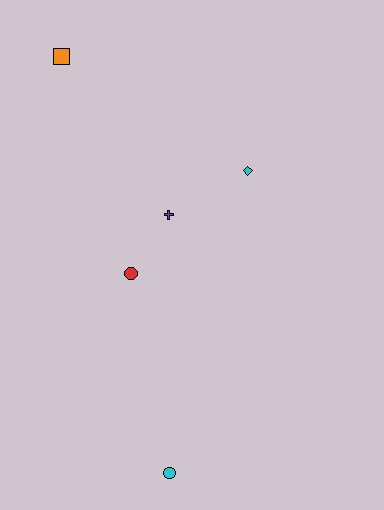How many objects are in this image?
There are 5 objects.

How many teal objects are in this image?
There are no teal objects.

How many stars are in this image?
There are no stars.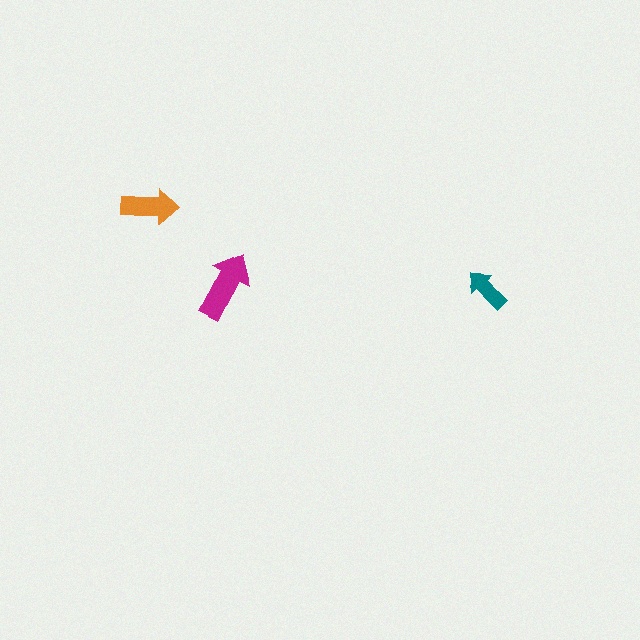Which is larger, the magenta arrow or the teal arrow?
The magenta one.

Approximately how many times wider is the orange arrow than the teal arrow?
About 1.5 times wider.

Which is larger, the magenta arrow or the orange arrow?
The magenta one.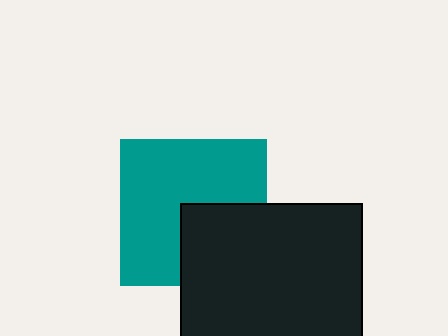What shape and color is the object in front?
The object in front is a black square.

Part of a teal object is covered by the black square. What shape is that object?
It is a square.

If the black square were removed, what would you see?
You would see the complete teal square.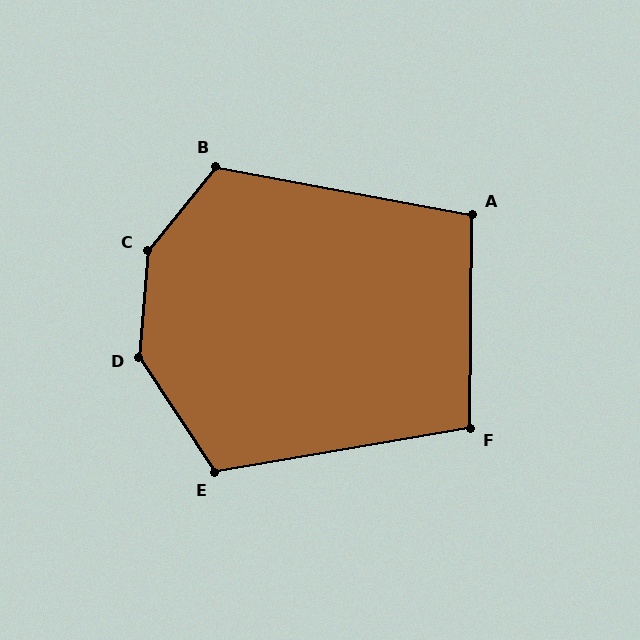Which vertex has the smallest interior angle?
A, at approximately 100 degrees.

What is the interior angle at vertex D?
Approximately 141 degrees (obtuse).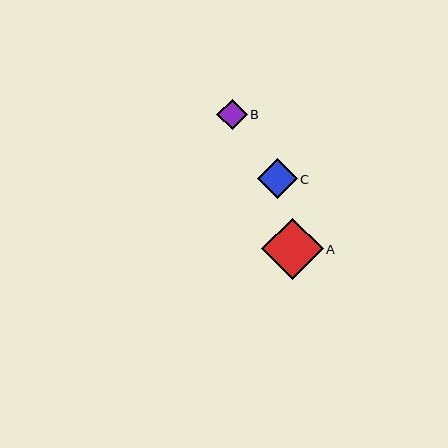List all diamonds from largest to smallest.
From largest to smallest: A, C, B.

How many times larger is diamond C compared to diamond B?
Diamond C is approximately 1.3 times the size of diamond B.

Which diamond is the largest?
Diamond A is the largest with a size of approximately 61 pixels.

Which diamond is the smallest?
Diamond B is the smallest with a size of approximately 30 pixels.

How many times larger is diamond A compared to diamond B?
Diamond A is approximately 2.0 times the size of diamond B.